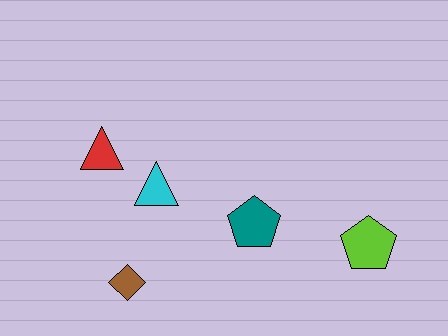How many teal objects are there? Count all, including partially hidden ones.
There is 1 teal object.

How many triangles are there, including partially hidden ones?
There are 2 triangles.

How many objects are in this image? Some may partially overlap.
There are 5 objects.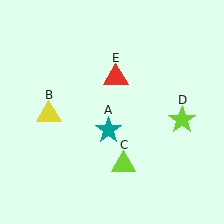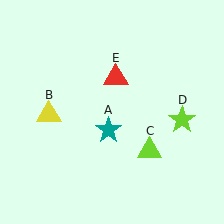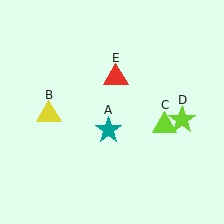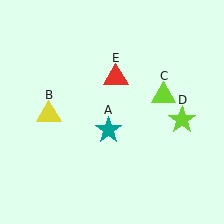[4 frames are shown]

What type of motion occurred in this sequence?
The lime triangle (object C) rotated counterclockwise around the center of the scene.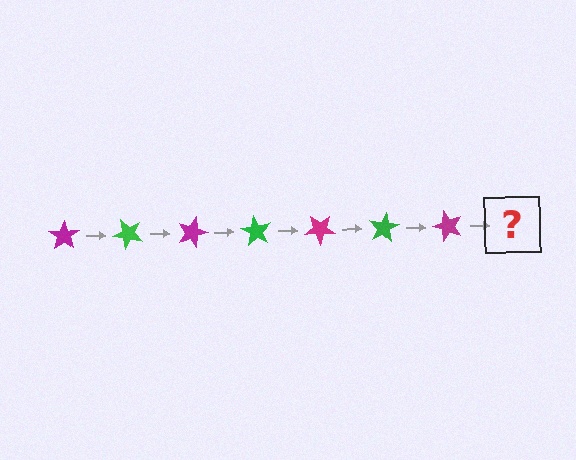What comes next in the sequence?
The next element should be a green star, rotated 315 degrees from the start.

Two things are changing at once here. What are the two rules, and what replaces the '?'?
The two rules are that it rotates 45 degrees each step and the color cycles through magenta and green. The '?' should be a green star, rotated 315 degrees from the start.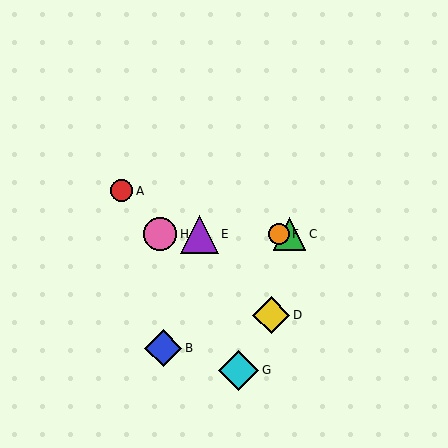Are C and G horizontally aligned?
No, C is at y≈234 and G is at y≈370.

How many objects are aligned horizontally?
4 objects (C, E, F, H) are aligned horizontally.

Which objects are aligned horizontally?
Objects C, E, F, H are aligned horizontally.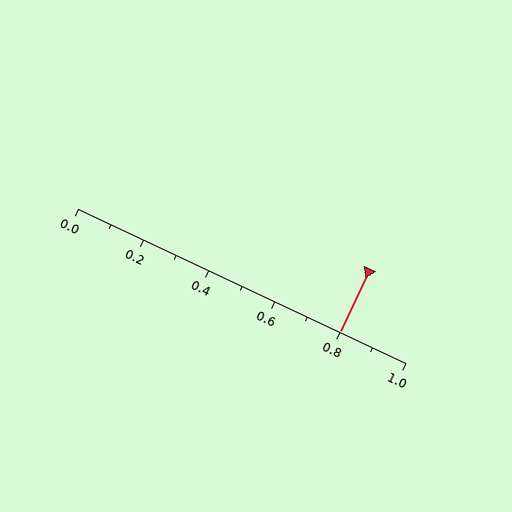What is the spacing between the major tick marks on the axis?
The major ticks are spaced 0.2 apart.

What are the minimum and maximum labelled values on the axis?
The axis runs from 0.0 to 1.0.